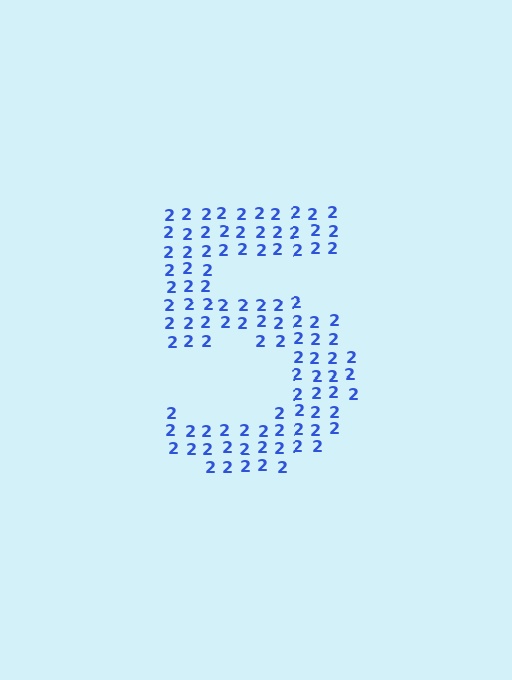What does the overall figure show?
The overall figure shows the digit 5.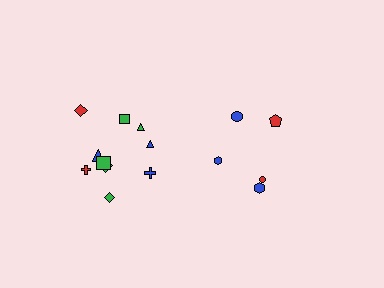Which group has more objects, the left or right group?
The left group.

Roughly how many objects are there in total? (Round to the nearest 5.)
Roughly 15 objects in total.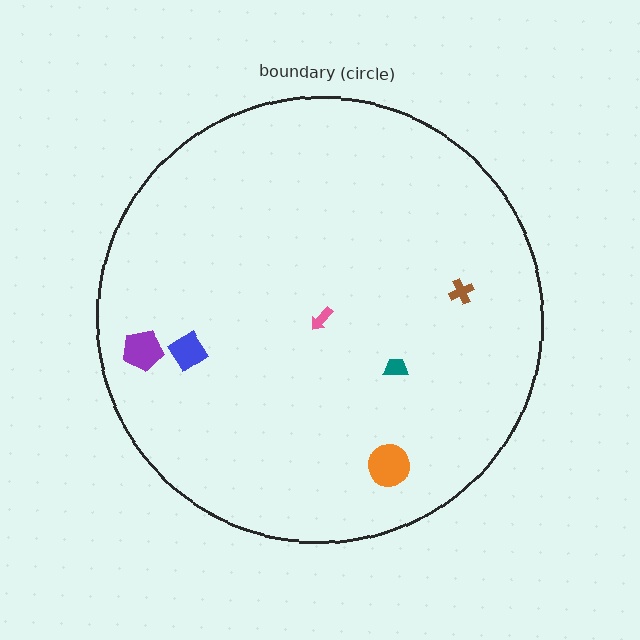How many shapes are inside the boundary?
6 inside, 0 outside.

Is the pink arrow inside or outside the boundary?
Inside.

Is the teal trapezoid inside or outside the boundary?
Inside.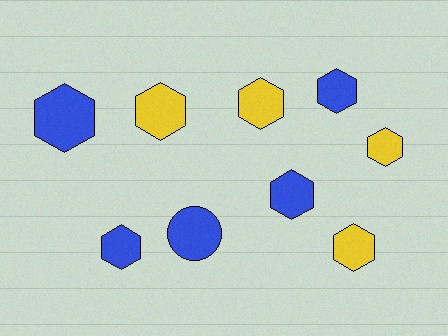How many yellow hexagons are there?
There are 4 yellow hexagons.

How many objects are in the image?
There are 9 objects.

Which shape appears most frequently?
Hexagon, with 8 objects.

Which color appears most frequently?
Blue, with 5 objects.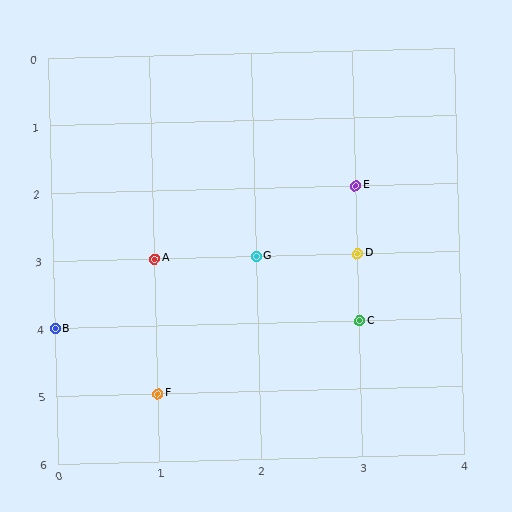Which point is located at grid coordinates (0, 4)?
Point B is at (0, 4).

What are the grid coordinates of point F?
Point F is at grid coordinates (1, 5).